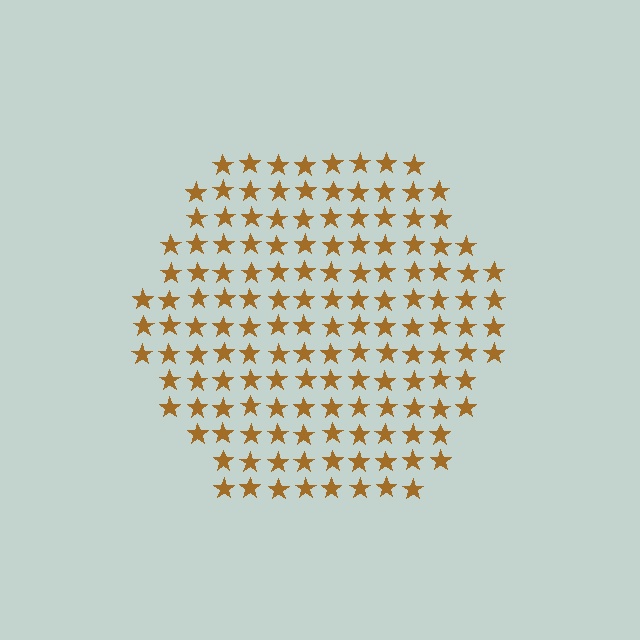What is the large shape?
The large shape is a hexagon.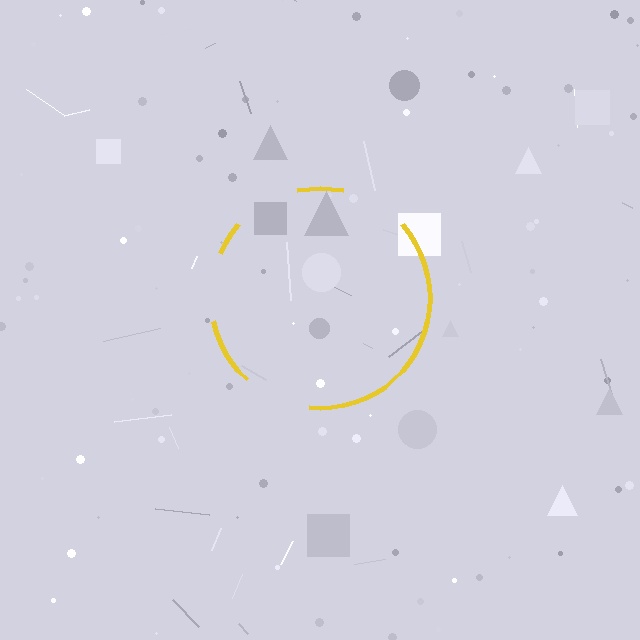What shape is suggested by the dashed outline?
The dashed outline suggests a circle.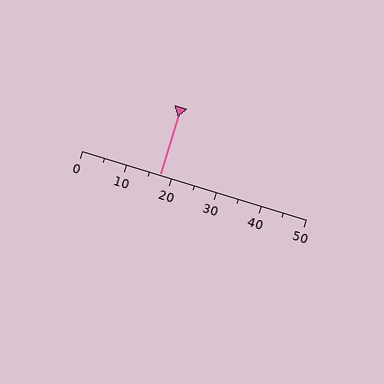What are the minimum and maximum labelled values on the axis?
The axis runs from 0 to 50.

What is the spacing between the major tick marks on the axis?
The major ticks are spaced 10 apart.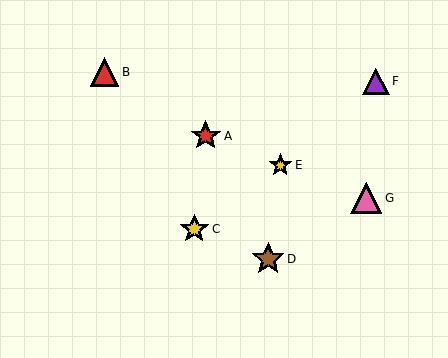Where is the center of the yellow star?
The center of the yellow star is at (194, 229).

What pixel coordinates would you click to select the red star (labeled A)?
Click at (206, 136) to select the red star A.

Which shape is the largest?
The brown star (labeled D) is the largest.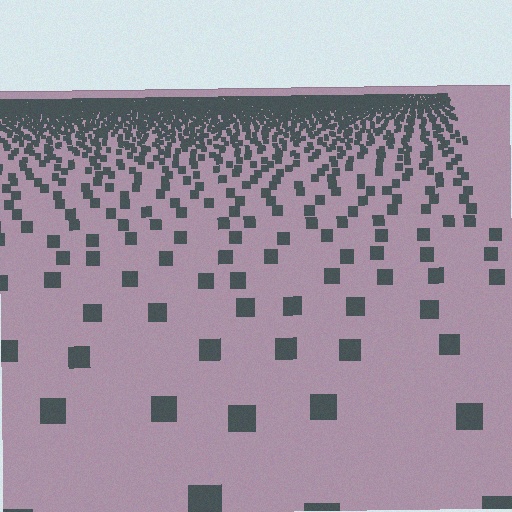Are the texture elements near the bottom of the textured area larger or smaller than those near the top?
Larger. Near the bottom, elements are closer to the viewer and appear at a bigger on-screen size.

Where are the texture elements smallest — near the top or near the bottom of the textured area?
Near the top.